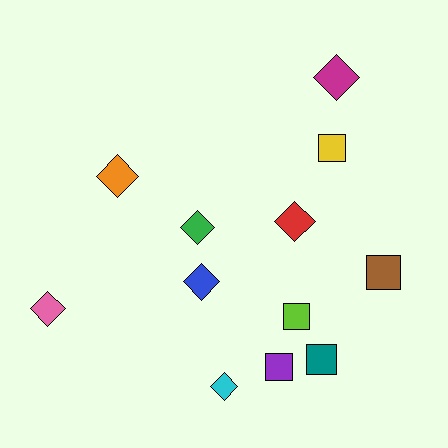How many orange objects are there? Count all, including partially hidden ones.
There is 1 orange object.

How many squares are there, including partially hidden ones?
There are 5 squares.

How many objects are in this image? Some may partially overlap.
There are 12 objects.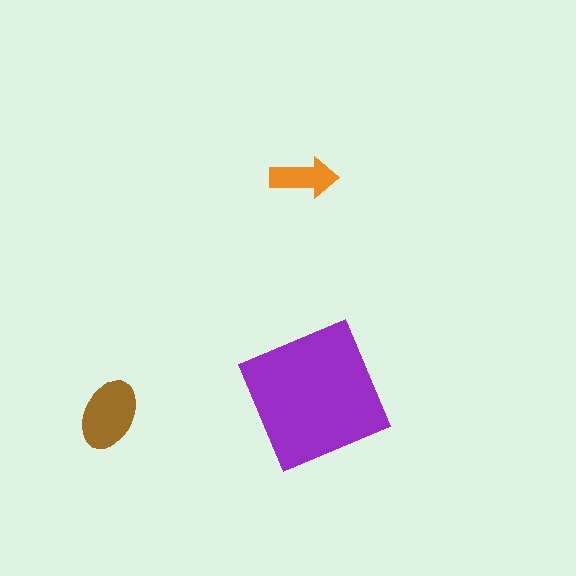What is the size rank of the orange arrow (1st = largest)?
3rd.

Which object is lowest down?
The brown ellipse is bottommost.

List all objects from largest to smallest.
The purple square, the brown ellipse, the orange arrow.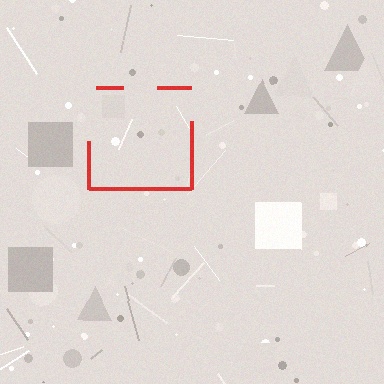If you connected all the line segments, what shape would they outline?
They would outline a square.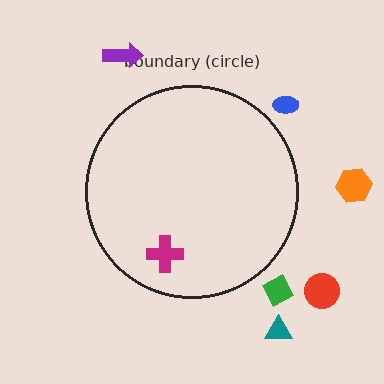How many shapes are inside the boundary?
1 inside, 6 outside.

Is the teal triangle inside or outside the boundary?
Outside.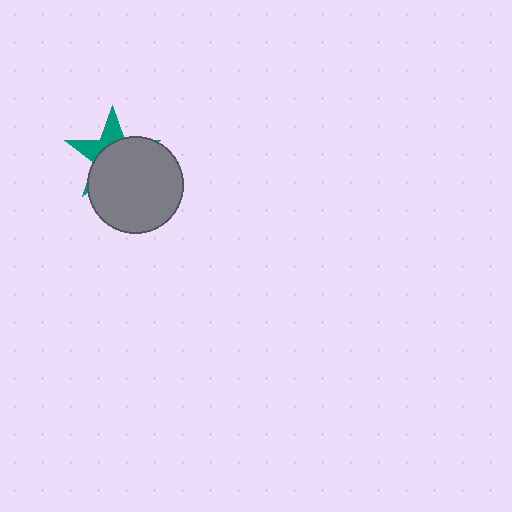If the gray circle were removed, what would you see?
You would see the complete teal star.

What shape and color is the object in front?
The object in front is a gray circle.